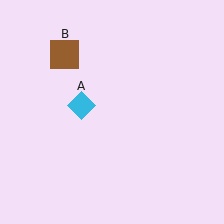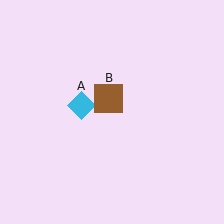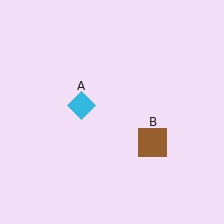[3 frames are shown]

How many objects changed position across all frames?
1 object changed position: brown square (object B).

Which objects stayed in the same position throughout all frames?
Cyan diamond (object A) remained stationary.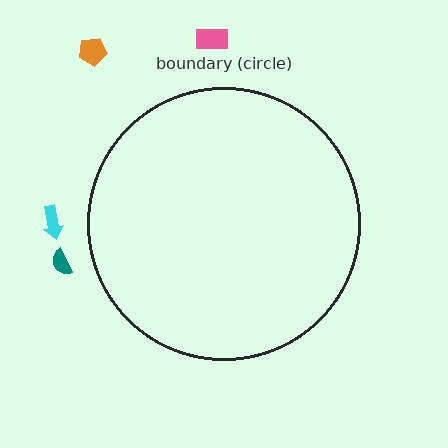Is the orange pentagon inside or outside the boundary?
Outside.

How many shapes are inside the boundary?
0 inside, 4 outside.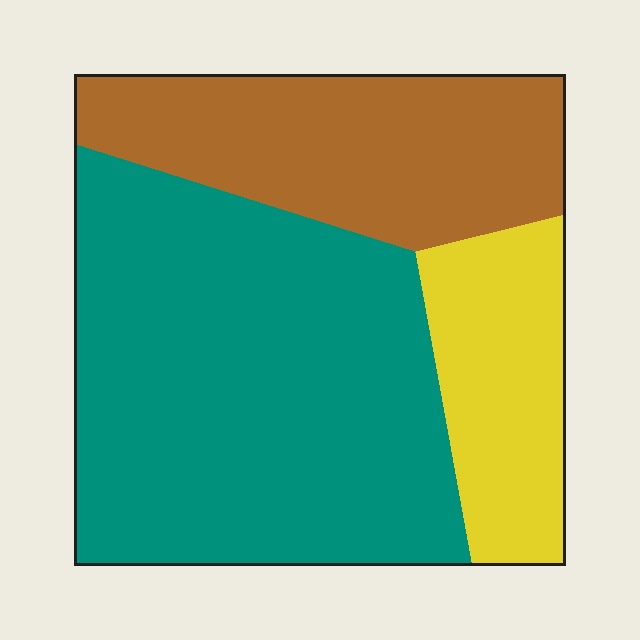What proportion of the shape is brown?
Brown covers 27% of the shape.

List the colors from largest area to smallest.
From largest to smallest: teal, brown, yellow.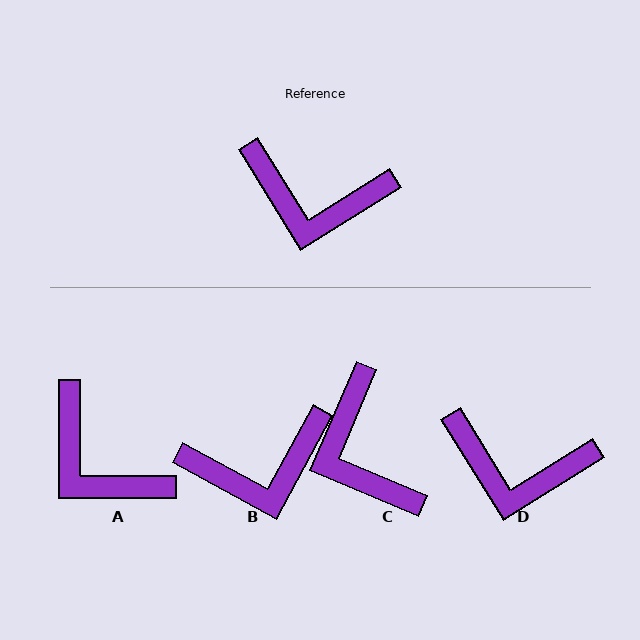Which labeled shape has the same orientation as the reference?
D.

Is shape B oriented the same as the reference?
No, it is off by about 30 degrees.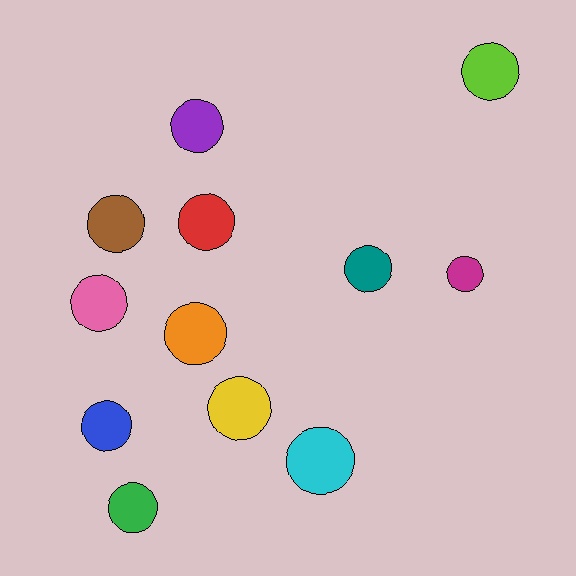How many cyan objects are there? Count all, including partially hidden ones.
There is 1 cyan object.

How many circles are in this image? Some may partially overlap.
There are 12 circles.